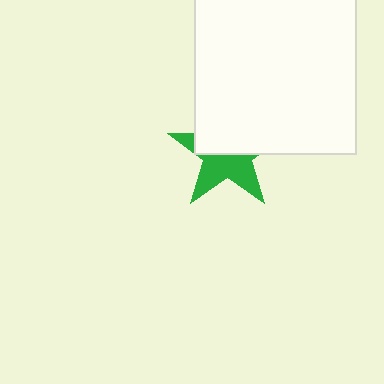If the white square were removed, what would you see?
You would see the complete green star.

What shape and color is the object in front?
The object in front is a white square.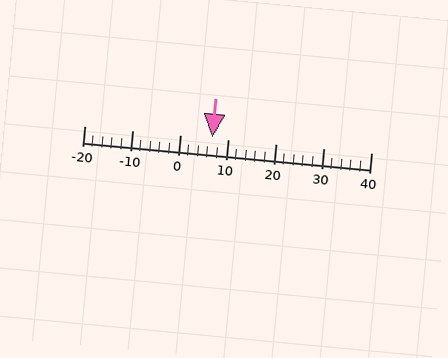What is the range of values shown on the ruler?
The ruler shows values from -20 to 40.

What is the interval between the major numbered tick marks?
The major tick marks are spaced 10 units apart.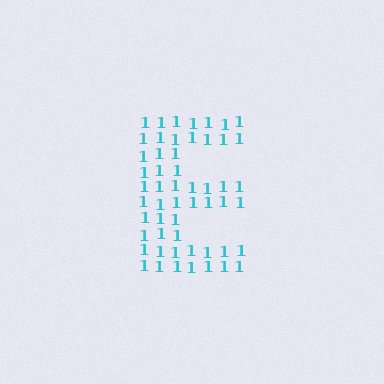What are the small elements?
The small elements are digit 1's.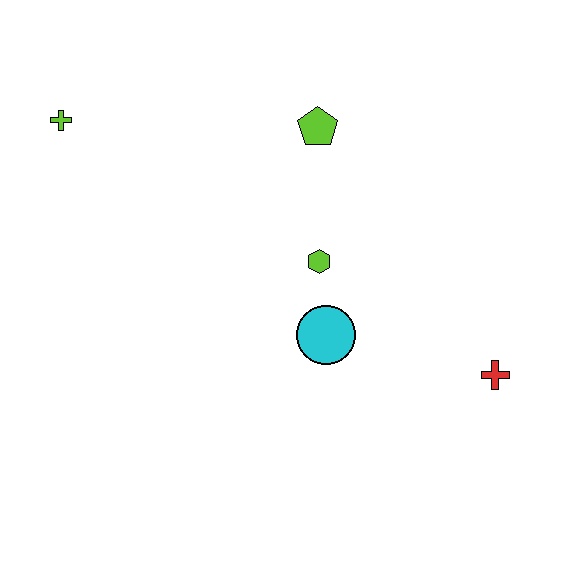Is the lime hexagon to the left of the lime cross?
No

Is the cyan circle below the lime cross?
Yes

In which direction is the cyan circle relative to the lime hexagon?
The cyan circle is below the lime hexagon.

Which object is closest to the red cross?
The cyan circle is closest to the red cross.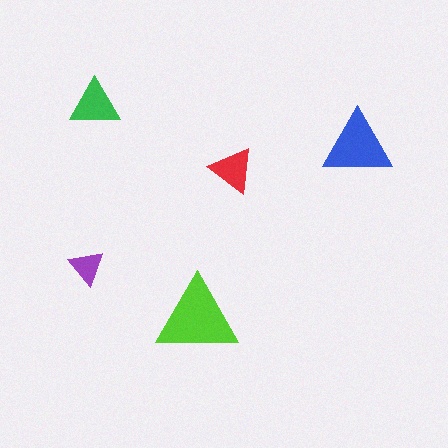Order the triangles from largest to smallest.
the lime one, the blue one, the green one, the red one, the purple one.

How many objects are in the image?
There are 5 objects in the image.